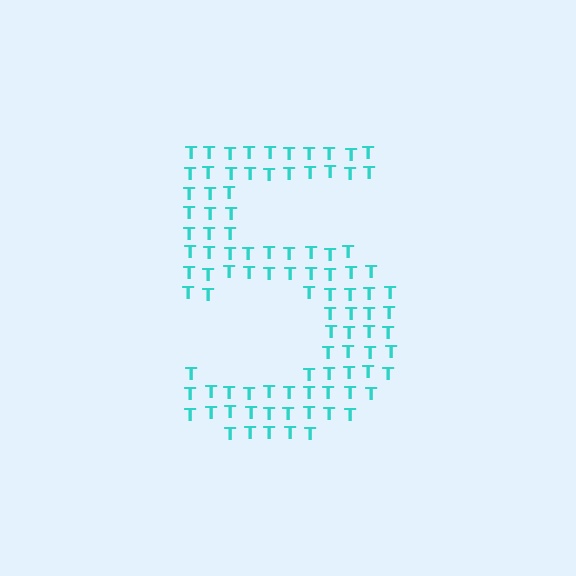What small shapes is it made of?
It is made of small letter T's.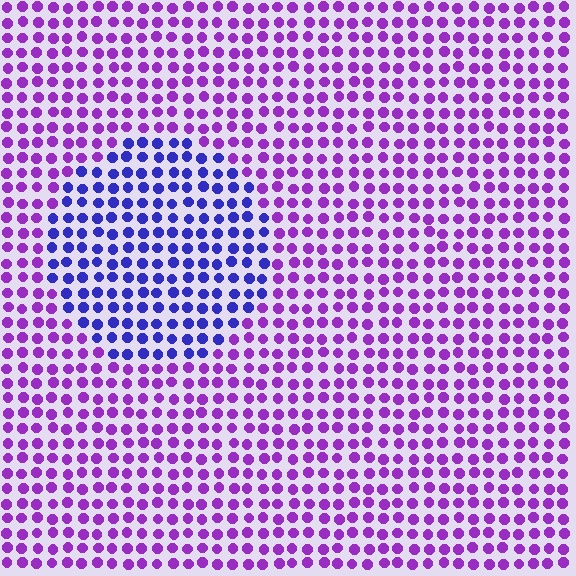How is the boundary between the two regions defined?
The boundary is defined purely by a slight shift in hue (about 42 degrees). Spacing, size, and orientation are identical on both sides.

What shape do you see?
I see a circle.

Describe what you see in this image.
The image is filled with small purple elements in a uniform arrangement. A circle-shaped region is visible where the elements are tinted to a slightly different hue, forming a subtle color boundary.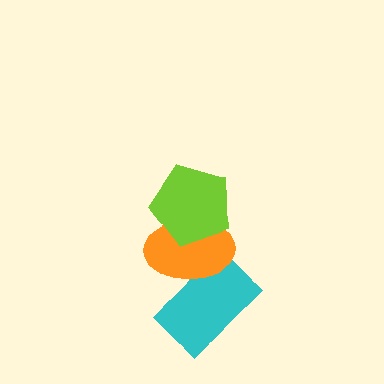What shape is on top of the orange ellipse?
The lime pentagon is on top of the orange ellipse.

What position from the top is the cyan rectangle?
The cyan rectangle is 3rd from the top.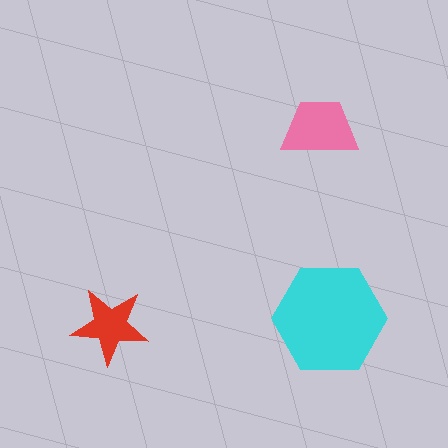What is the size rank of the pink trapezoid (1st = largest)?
2nd.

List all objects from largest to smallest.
The cyan hexagon, the pink trapezoid, the red star.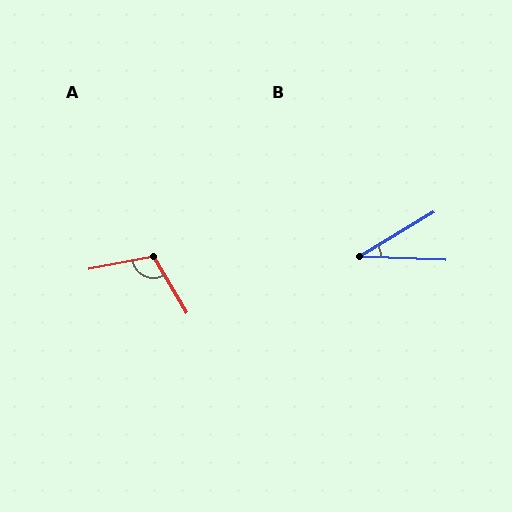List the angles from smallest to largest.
B (33°), A (110°).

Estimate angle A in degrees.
Approximately 110 degrees.